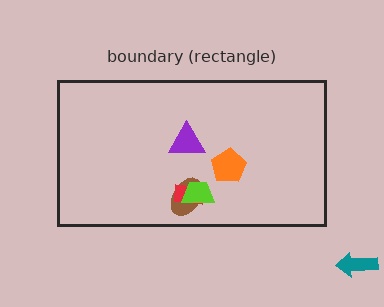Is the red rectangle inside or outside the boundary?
Inside.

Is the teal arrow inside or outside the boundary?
Outside.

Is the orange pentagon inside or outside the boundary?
Inside.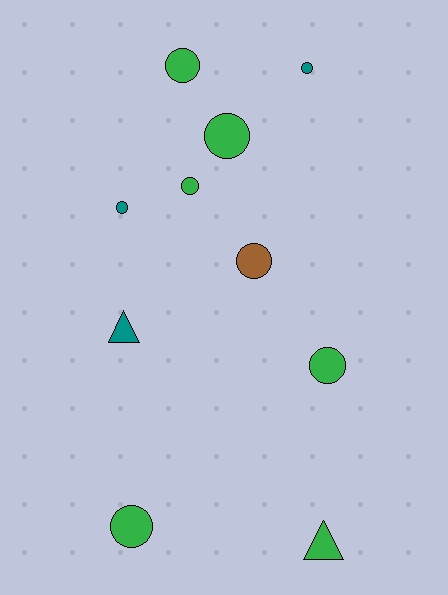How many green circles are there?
There are 5 green circles.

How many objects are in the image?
There are 10 objects.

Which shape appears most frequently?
Circle, with 8 objects.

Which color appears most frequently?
Green, with 6 objects.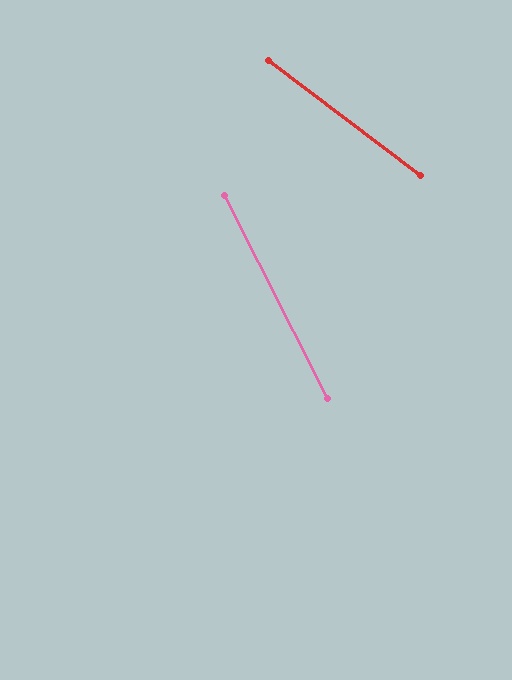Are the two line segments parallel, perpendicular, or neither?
Neither parallel nor perpendicular — they differ by about 26°.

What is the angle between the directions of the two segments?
Approximately 26 degrees.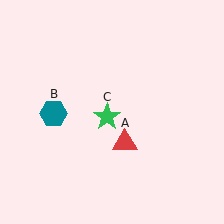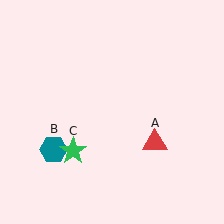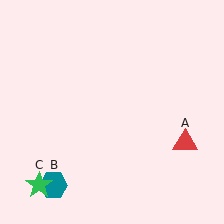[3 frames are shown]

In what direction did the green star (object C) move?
The green star (object C) moved down and to the left.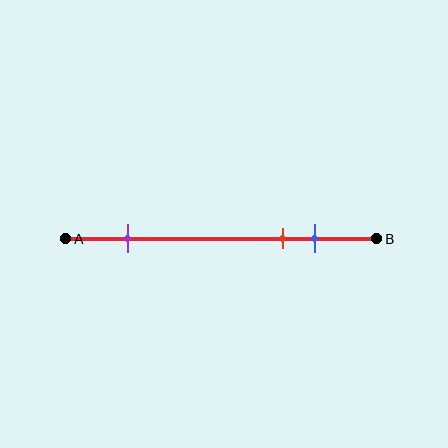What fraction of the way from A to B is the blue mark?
The blue mark is approximately 80% (0.8) of the way from A to B.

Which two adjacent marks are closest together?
The red and blue marks are the closest adjacent pair.